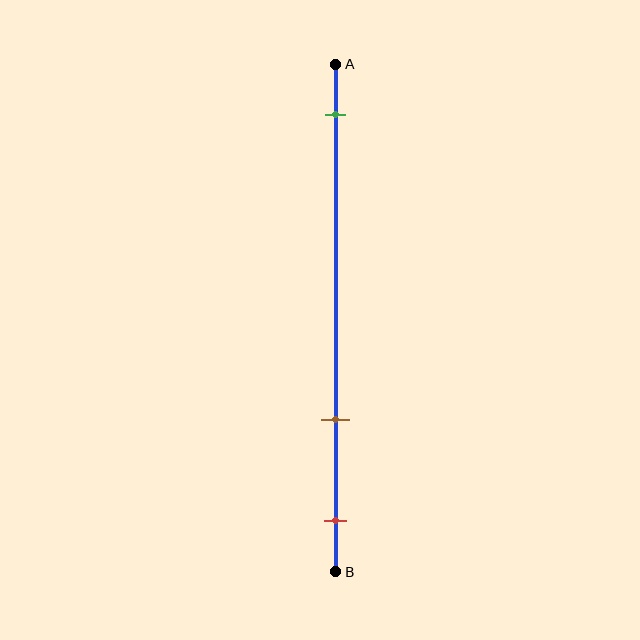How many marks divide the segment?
There are 3 marks dividing the segment.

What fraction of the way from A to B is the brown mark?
The brown mark is approximately 70% (0.7) of the way from A to B.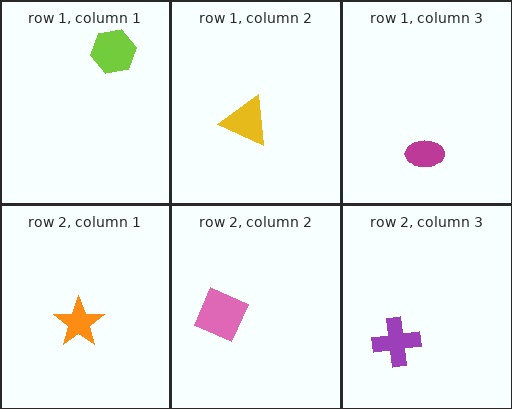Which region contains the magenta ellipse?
The row 1, column 3 region.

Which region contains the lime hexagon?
The row 1, column 1 region.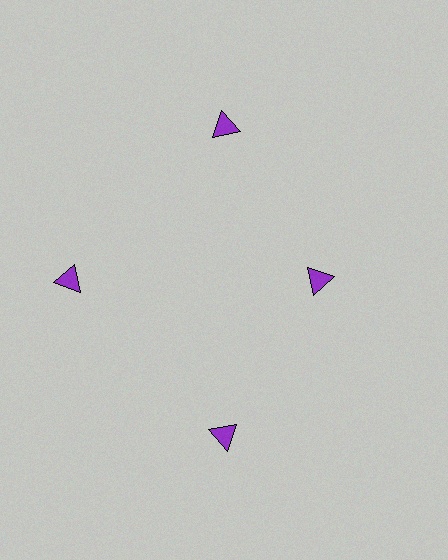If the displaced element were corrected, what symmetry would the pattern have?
It would have 4-fold rotational symmetry — the pattern would map onto itself every 90 degrees.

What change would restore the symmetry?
The symmetry would be restored by moving it outward, back onto the ring so that all 4 triangles sit at equal angles and equal distance from the center.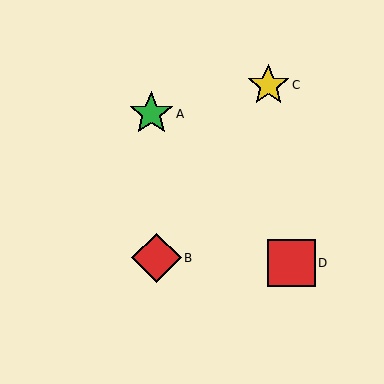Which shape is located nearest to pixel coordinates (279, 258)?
The red square (labeled D) at (292, 263) is nearest to that location.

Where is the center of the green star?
The center of the green star is at (151, 114).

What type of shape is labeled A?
Shape A is a green star.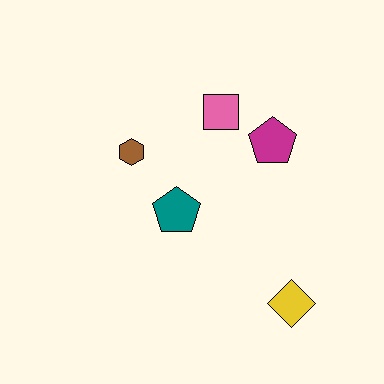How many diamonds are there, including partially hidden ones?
There is 1 diamond.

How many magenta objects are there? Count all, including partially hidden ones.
There is 1 magenta object.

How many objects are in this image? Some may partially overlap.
There are 5 objects.